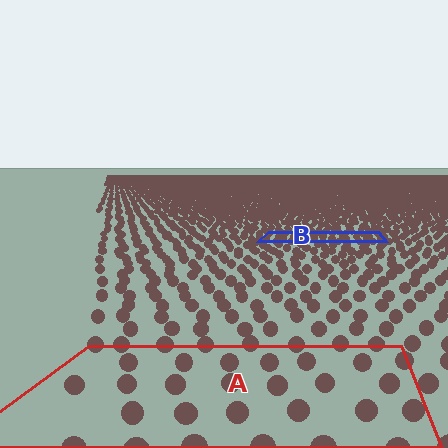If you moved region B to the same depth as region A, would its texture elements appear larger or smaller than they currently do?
They would appear larger. At a closer depth, the same texture elements are projected at a bigger on-screen size.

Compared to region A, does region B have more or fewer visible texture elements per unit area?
Region B has more texture elements per unit area — they are packed more densely because it is farther away.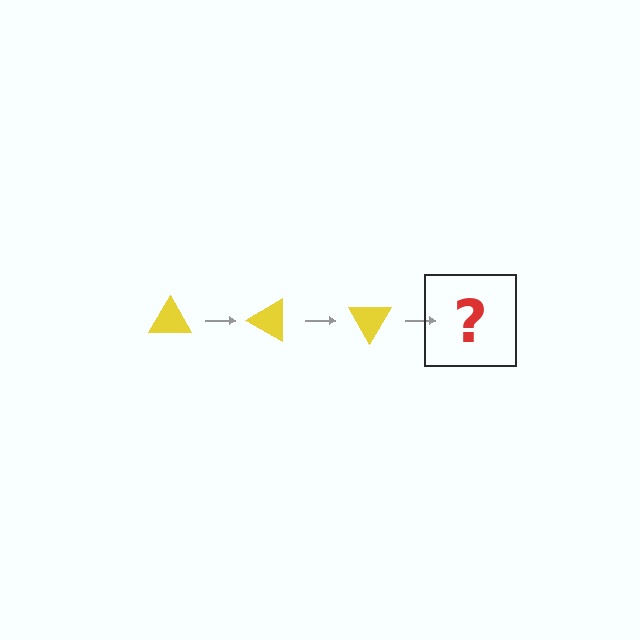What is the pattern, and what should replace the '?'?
The pattern is that the triangle rotates 30 degrees each step. The '?' should be a yellow triangle rotated 90 degrees.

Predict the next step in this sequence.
The next step is a yellow triangle rotated 90 degrees.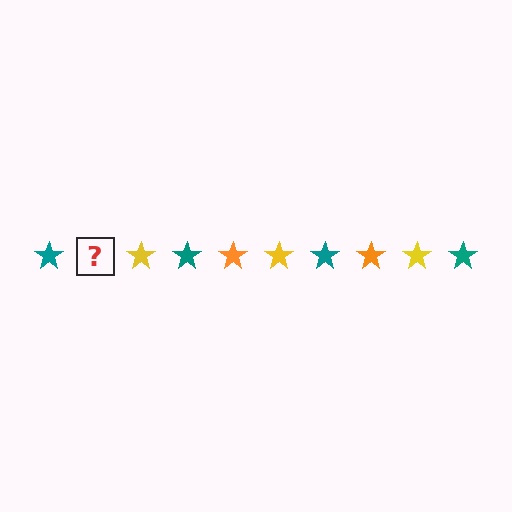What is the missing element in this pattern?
The missing element is an orange star.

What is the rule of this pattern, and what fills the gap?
The rule is that the pattern cycles through teal, orange, yellow stars. The gap should be filled with an orange star.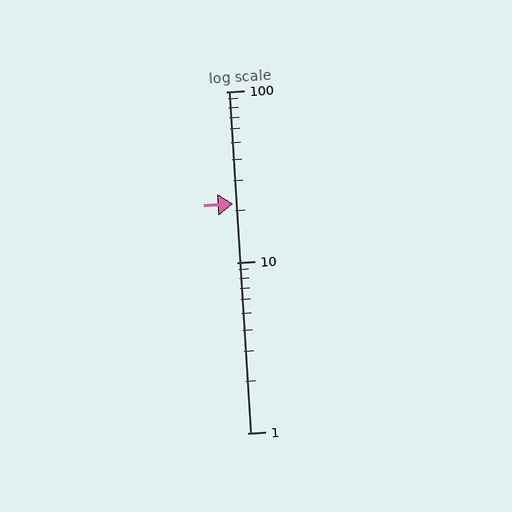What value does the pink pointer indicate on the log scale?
The pointer indicates approximately 22.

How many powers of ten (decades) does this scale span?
The scale spans 2 decades, from 1 to 100.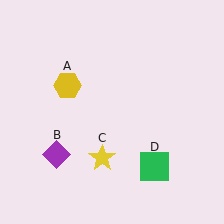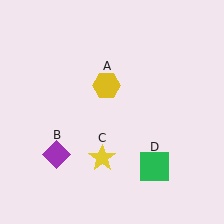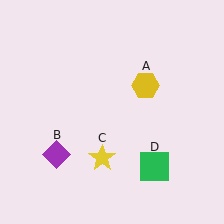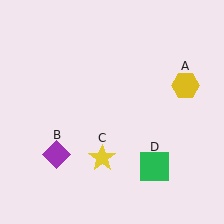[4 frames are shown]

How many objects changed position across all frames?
1 object changed position: yellow hexagon (object A).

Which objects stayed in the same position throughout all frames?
Purple diamond (object B) and yellow star (object C) and green square (object D) remained stationary.